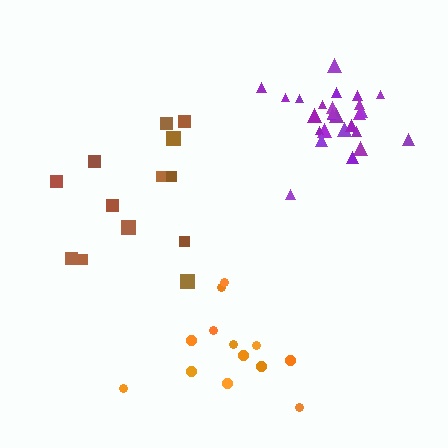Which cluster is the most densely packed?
Purple.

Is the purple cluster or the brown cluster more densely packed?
Purple.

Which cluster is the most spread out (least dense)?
Orange.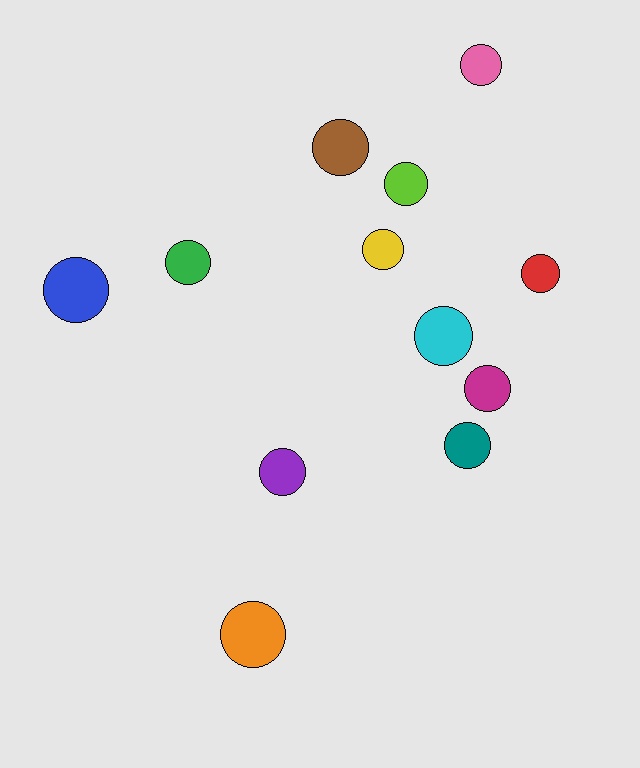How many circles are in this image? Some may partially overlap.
There are 12 circles.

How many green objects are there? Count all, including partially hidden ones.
There is 1 green object.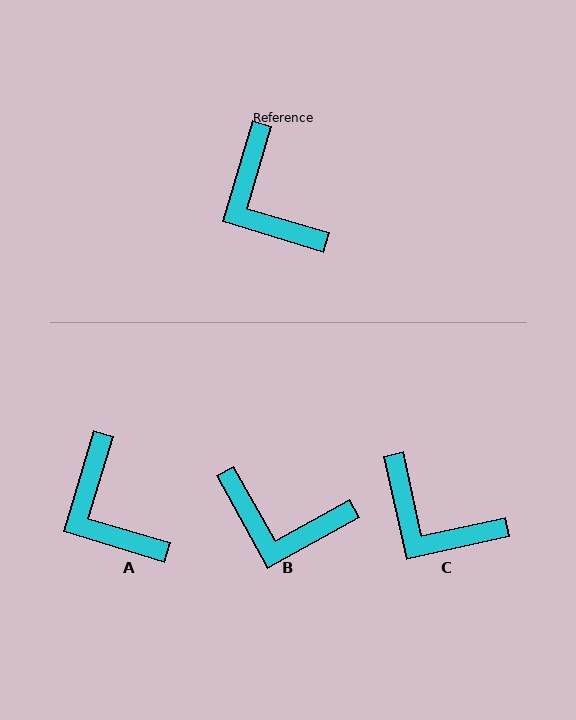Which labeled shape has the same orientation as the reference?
A.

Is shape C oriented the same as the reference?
No, it is off by about 29 degrees.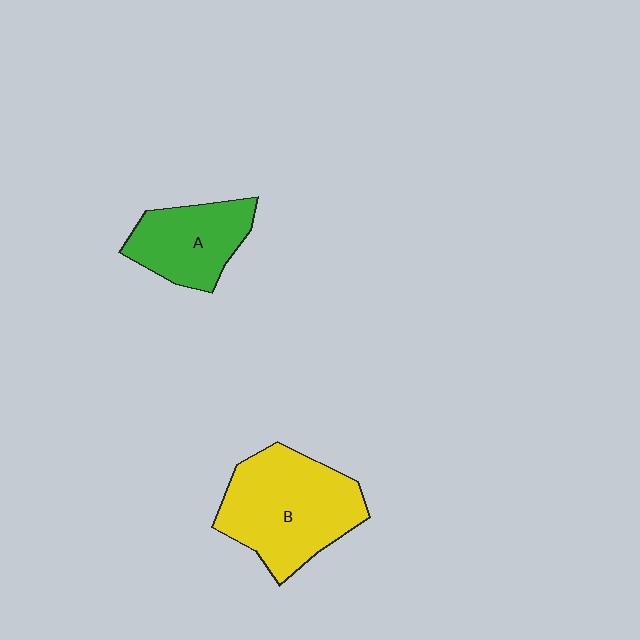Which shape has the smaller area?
Shape A (green).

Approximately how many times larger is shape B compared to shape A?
Approximately 1.6 times.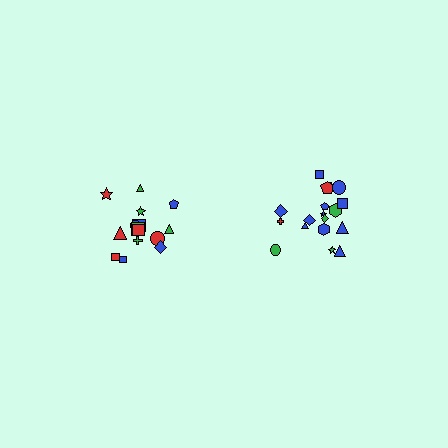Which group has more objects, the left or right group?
The right group.